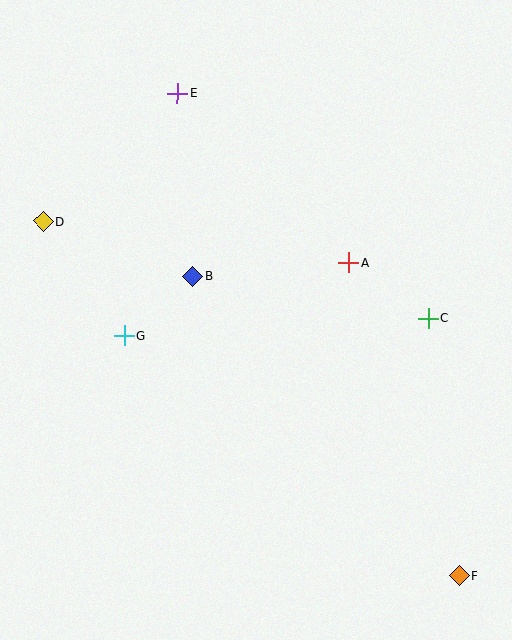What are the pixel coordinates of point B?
Point B is at (193, 276).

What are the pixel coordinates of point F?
Point F is at (460, 576).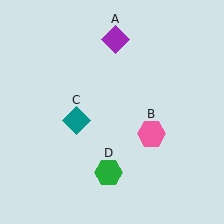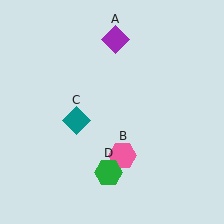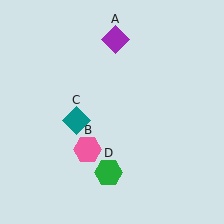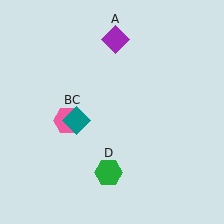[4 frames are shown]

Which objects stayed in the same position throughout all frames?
Purple diamond (object A) and teal diamond (object C) and green hexagon (object D) remained stationary.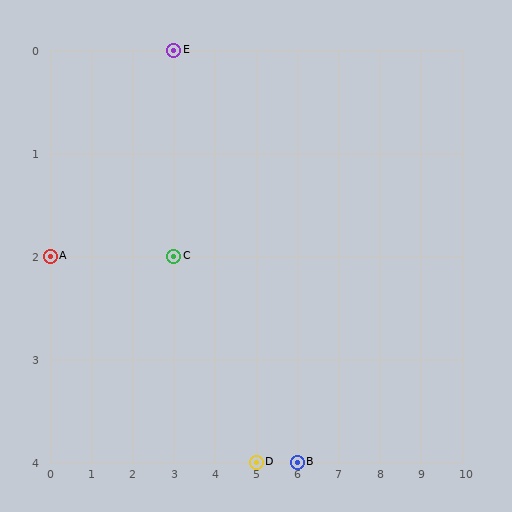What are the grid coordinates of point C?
Point C is at grid coordinates (3, 2).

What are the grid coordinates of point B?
Point B is at grid coordinates (6, 4).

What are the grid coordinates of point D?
Point D is at grid coordinates (5, 4).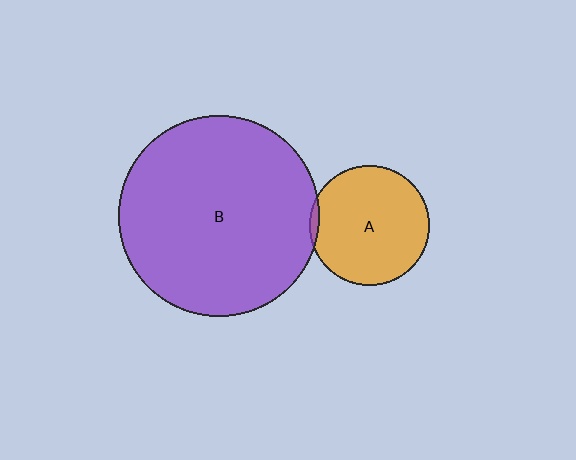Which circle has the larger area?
Circle B (purple).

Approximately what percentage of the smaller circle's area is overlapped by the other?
Approximately 5%.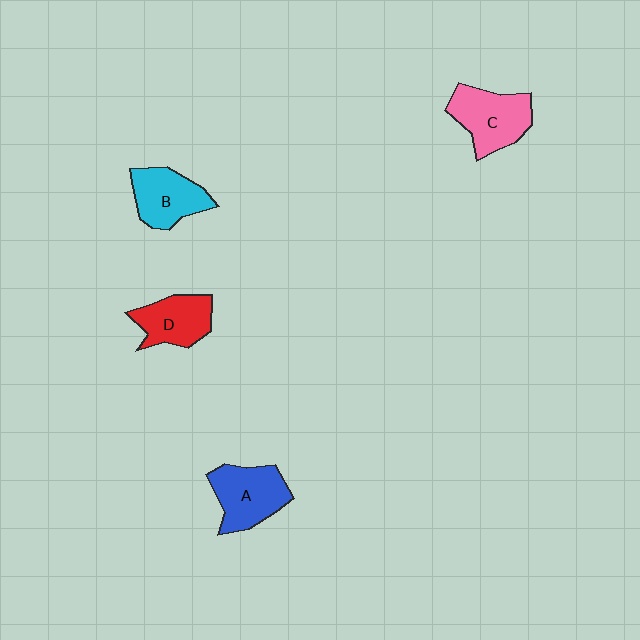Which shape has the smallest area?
Shape D (red).